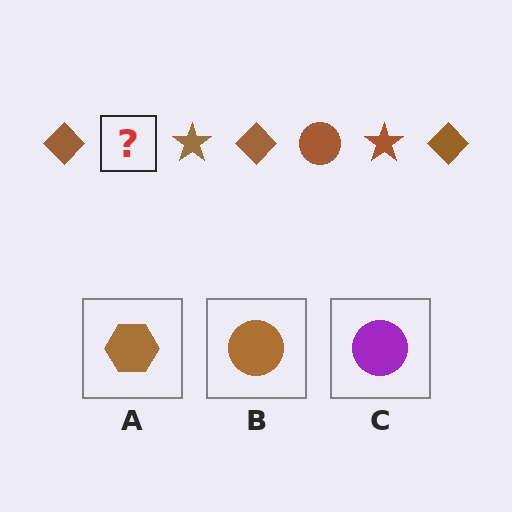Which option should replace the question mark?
Option B.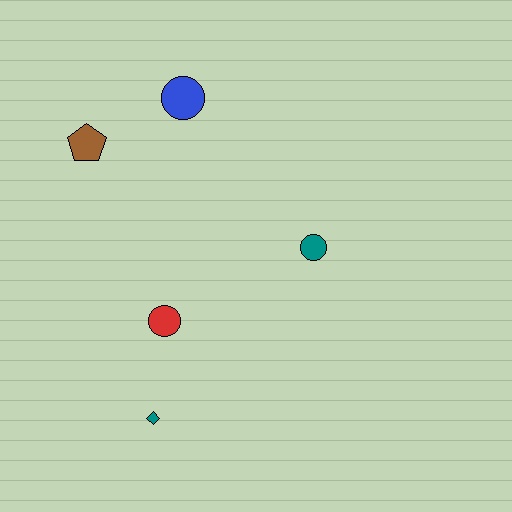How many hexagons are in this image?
There are no hexagons.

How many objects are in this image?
There are 5 objects.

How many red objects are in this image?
There is 1 red object.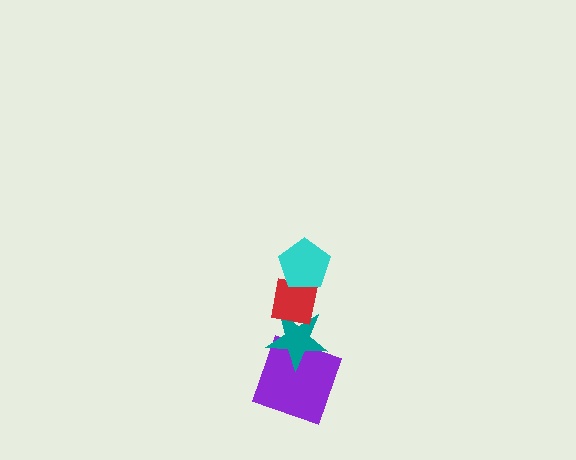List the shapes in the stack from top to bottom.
From top to bottom: the cyan pentagon, the red square, the teal star, the purple square.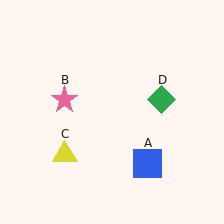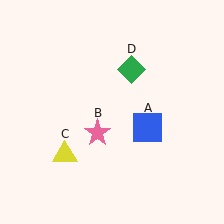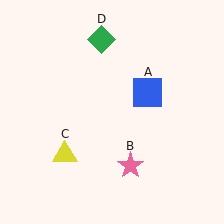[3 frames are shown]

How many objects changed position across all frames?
3 objects changed position: blue square (object A), pink star (object B), green diamond (object D).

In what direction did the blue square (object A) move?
The blue square (object A) moved up.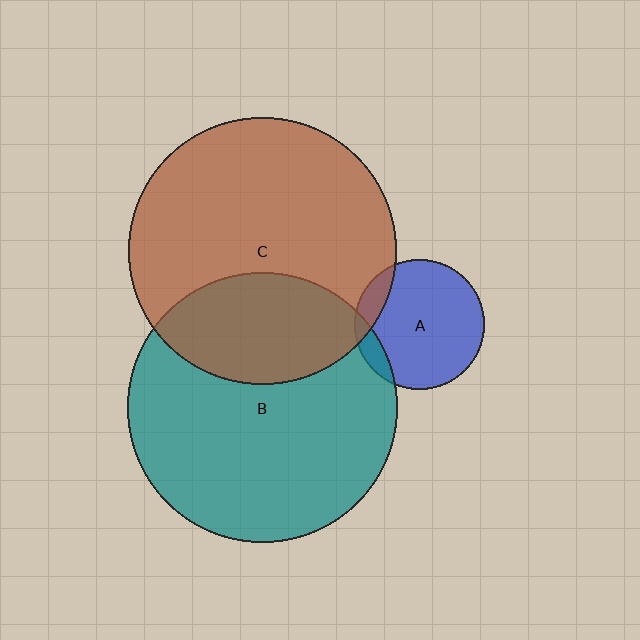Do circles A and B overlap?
Yes.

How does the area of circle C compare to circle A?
Approximately 4.2 times.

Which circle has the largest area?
Circle B (teal).